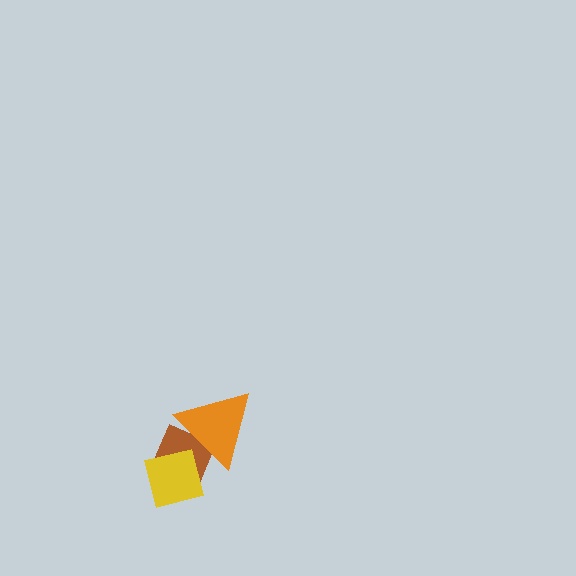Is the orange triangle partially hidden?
Yes, it is partially covered by another shape.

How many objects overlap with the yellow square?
2 objects overlap with the yellow square.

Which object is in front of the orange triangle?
The yellow square is in front of the orange triangle.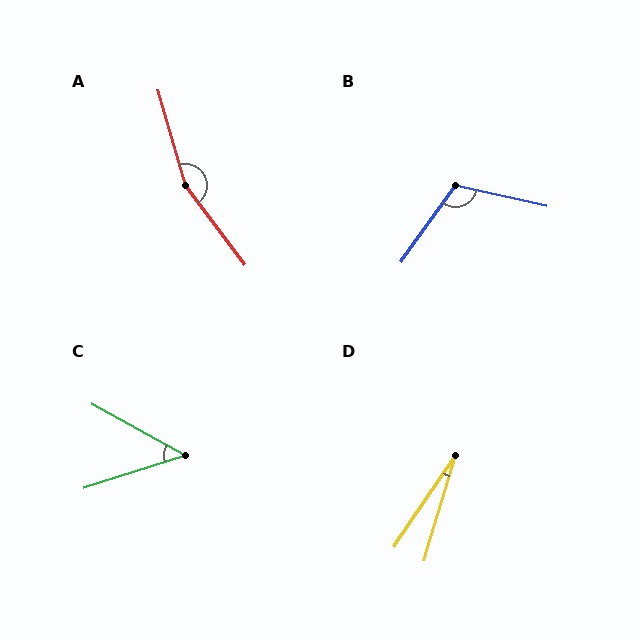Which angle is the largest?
A, at approximately 159 degrees.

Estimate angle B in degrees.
Approximately 113 degrees.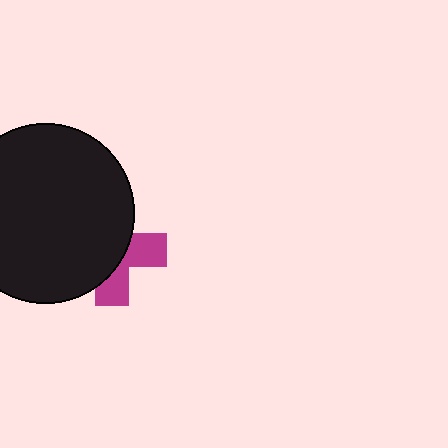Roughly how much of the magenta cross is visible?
A small part of it is visible (roughly 39%).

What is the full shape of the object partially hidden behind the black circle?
The partially hidden object is a magenta cross.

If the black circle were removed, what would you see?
You would see the complete magenta cross.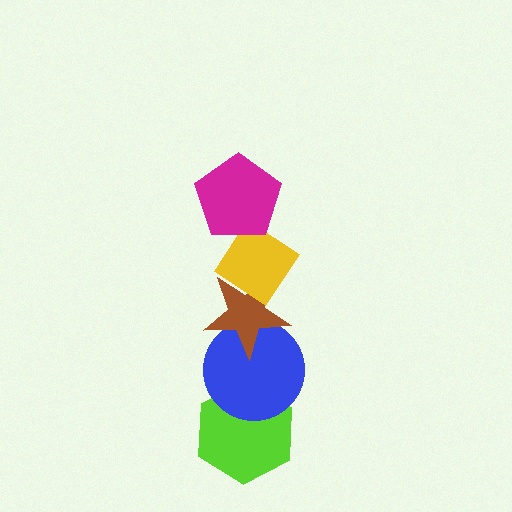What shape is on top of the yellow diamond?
The magenta pentagon is on top of the yellow diamond.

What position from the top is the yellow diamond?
The yellow diamond is 2nd from the top.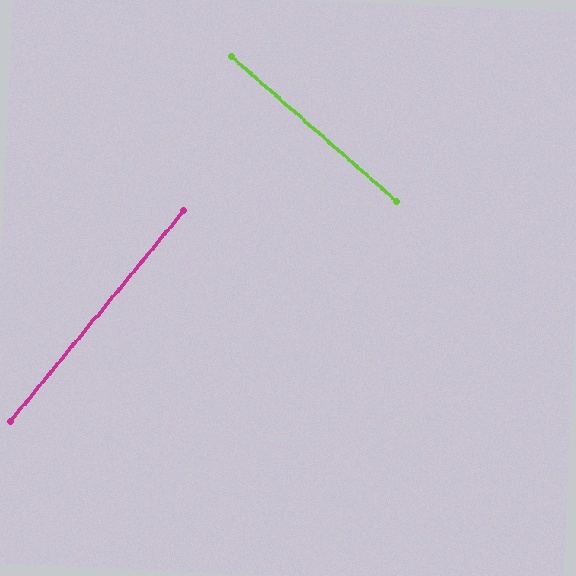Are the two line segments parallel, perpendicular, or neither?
Perpendicular — they meet at approximately 88°.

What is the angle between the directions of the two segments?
Approximately 88 degrees.